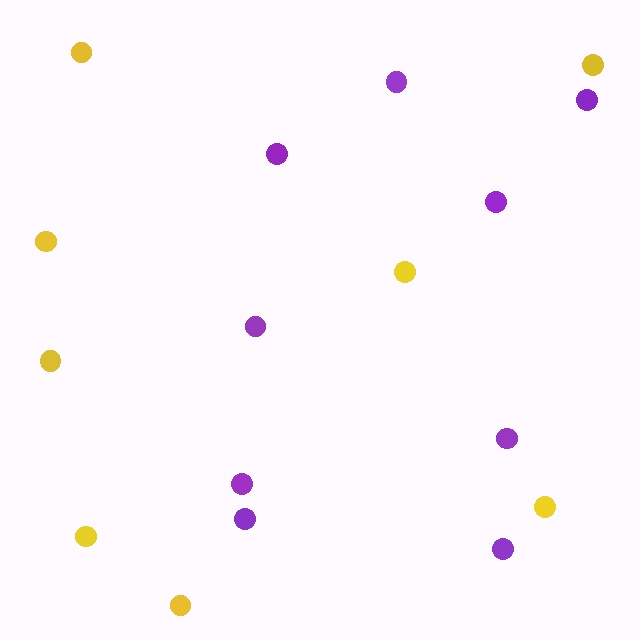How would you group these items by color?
There are 2 groups: one group of purple circles (9) and one group of yellow circles (8).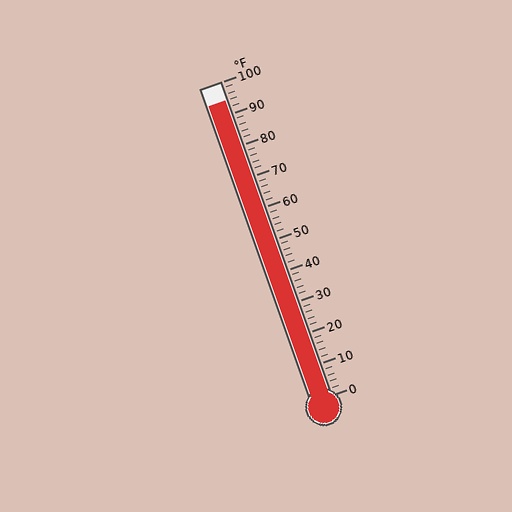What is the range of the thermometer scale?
The thermometer scale ranges from 0°F to 100°F.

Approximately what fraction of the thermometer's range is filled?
The thermometer is filled to approximately 95% of its range.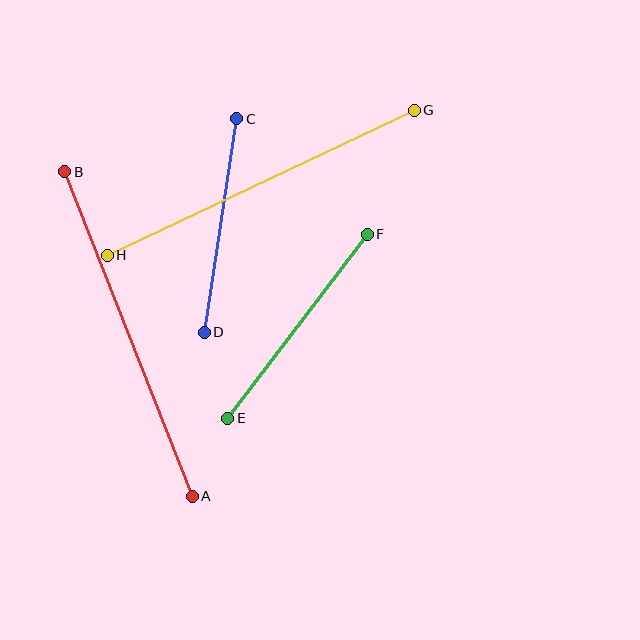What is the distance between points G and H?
The distance is approximately 340 pixels.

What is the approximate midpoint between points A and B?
The midpoint is at approximately (128, 334) pixels.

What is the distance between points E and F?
The distance is approximately 231 pixels.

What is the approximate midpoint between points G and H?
The midpoint is at approximately (261, 183) pixels.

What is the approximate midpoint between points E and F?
The midpoint is at approximately (298, 326) pixels.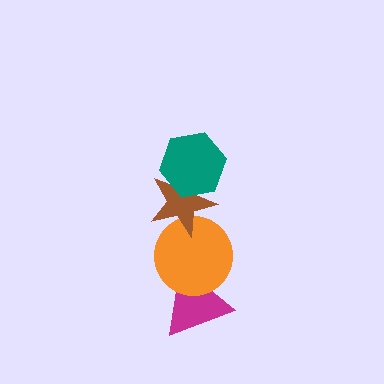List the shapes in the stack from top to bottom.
From top to bottom: the teal hexagon, the brown star, the orange circle, the magenta triangle.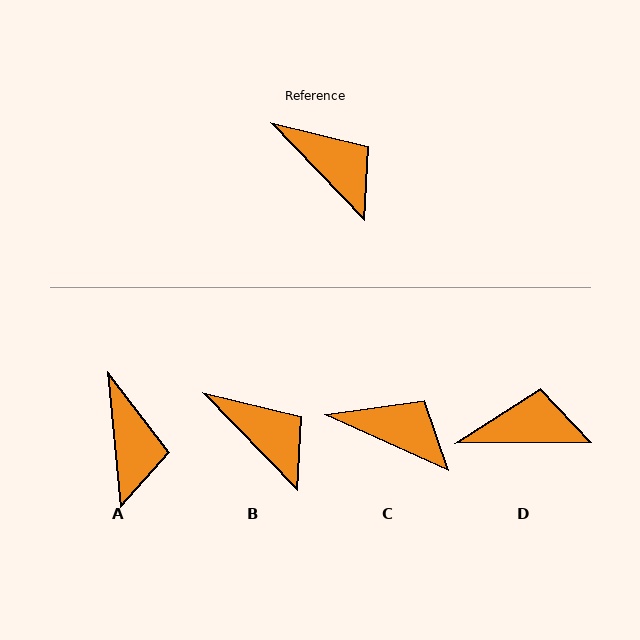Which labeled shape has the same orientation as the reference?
B.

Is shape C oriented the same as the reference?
No, it is off by about 22 degrees.